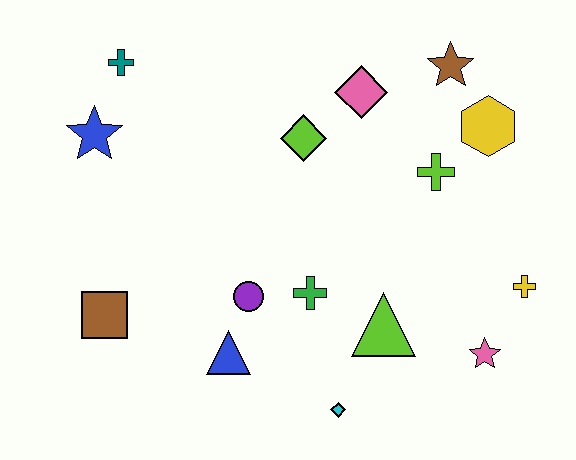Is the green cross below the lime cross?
Yes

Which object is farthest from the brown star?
The brown square is farthest from the brown star.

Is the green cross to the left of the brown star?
Yes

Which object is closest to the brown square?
The blue triangle is closest to the brown square.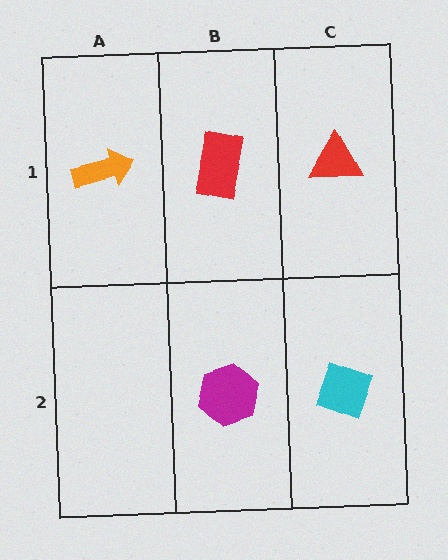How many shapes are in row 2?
2 shapes.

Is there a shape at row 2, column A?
No, that cell is empty.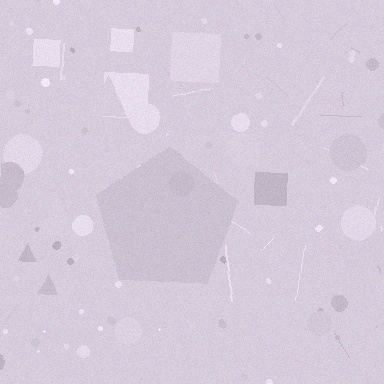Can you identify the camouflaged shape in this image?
The camouflaged shape is a pentagon.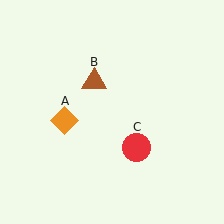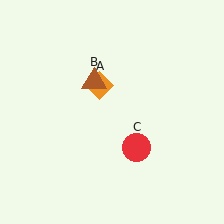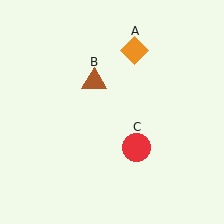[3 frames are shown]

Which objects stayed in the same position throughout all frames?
Brown triangle (object B) and red circle (object C) remained stationary.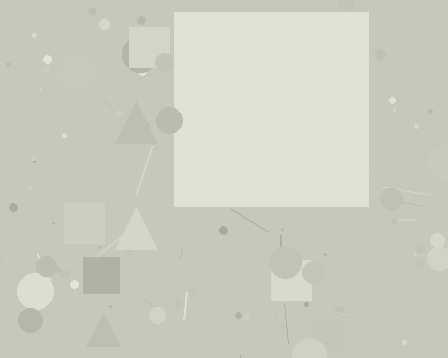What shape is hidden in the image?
A square is hidden in the image.